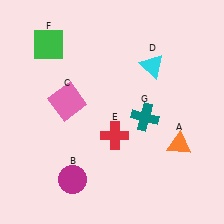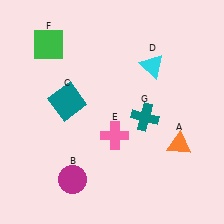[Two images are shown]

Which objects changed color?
C changed from pink to teal. E changed from red to pink.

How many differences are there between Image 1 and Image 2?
There are 2 differences between the two images.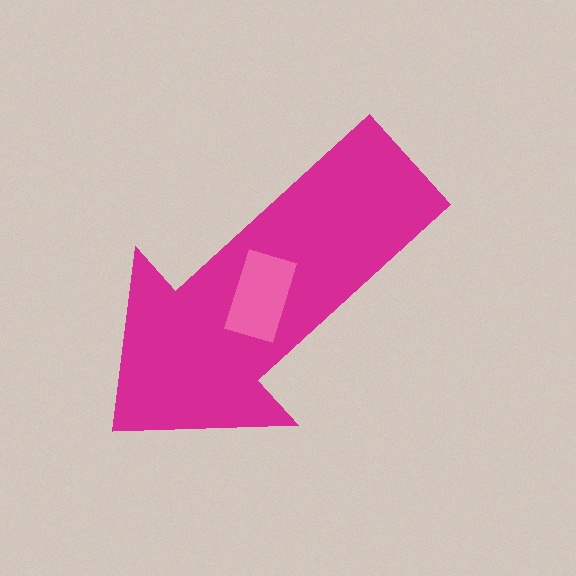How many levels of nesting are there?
2.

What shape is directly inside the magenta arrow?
The pink rectangle.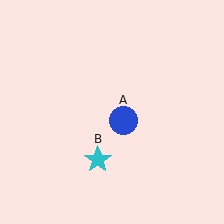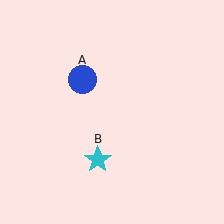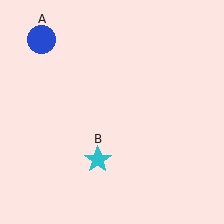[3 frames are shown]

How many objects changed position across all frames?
1 object changed position: blue circle (object A).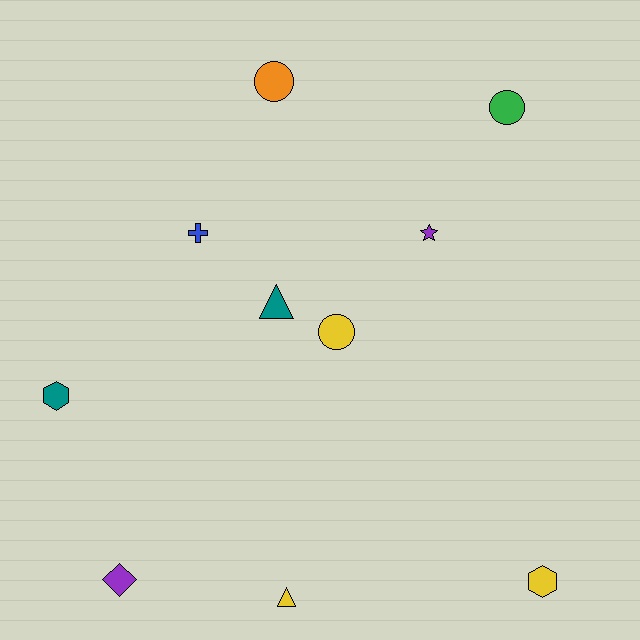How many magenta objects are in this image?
There are no magenta objects.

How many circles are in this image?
There are 3 circles.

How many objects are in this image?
There are 10 objects.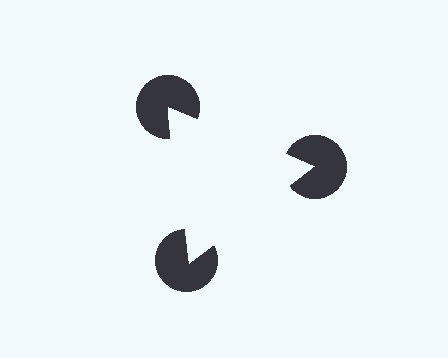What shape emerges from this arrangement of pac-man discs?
An illusory triangle — its edges are inferred from the aligned wedge cuts in the pac-man discs, not physically drawn.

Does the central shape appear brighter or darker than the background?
It typically appears slightly brighter than the background, even though no actual brightness change is drawn.